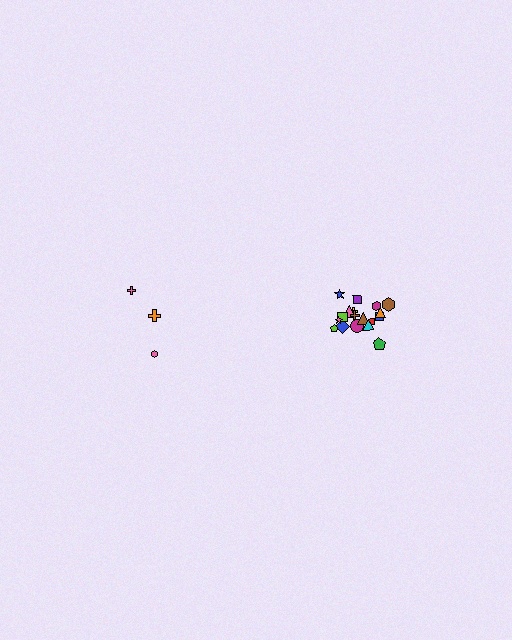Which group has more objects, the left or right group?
The right group.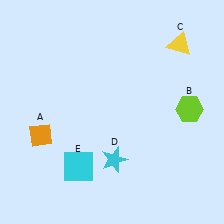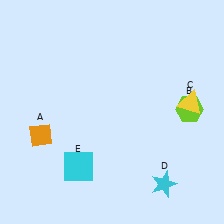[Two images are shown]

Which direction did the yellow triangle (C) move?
The yellow triangle (C) moved down.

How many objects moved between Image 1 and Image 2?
2 objects moved between the two images.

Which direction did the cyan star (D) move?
The cyan star (D) moved right.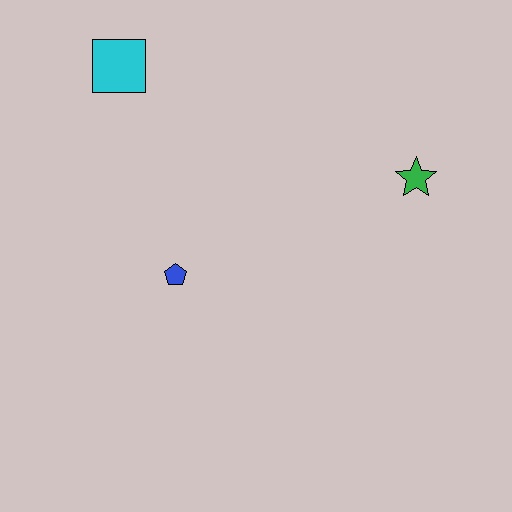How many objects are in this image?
There are 3 objects.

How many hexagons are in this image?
There are no hexagons.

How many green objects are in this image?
There is 1 green object.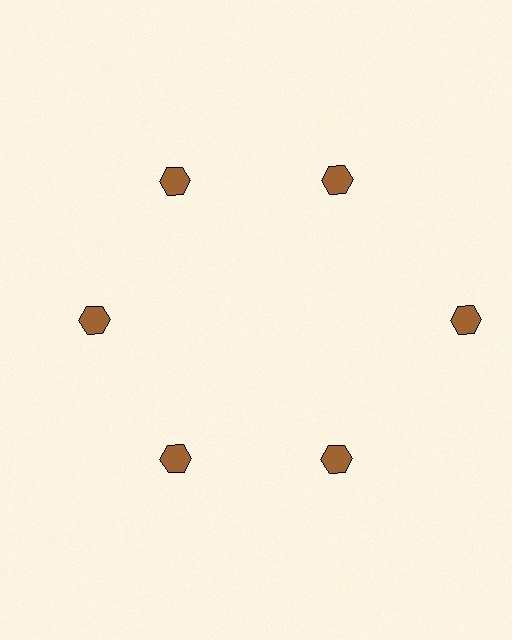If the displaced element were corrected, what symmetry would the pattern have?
It would have 6-fold rotational symmetry — the pattern would map onto itself every 60 degrees.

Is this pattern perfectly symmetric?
No. The 6 brown hexagons are arranged in a ring, but one element near the 3 o'clock position is pushed outward from the center, breaking the 6-fold rotational symmetry.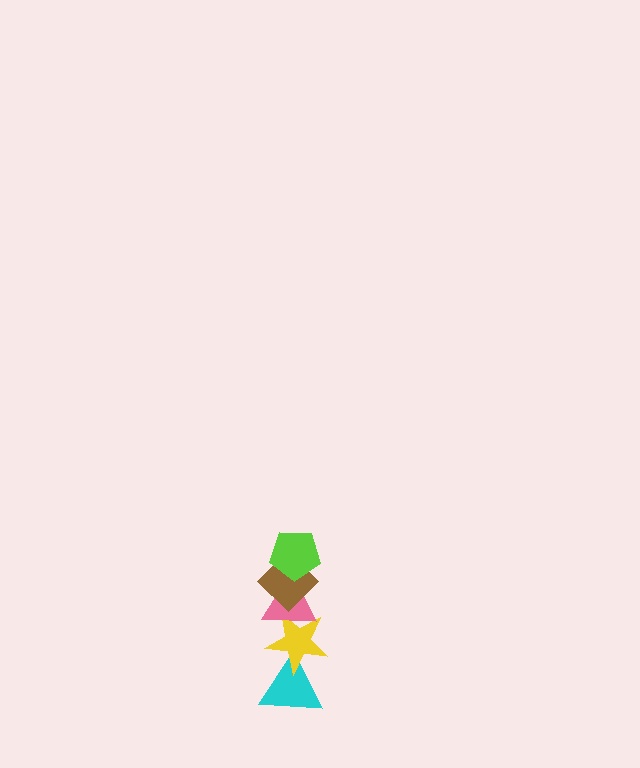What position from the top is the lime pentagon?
The lime pentagon is 1st from the top.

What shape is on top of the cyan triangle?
The yellow star is on top of the cyan triangle.